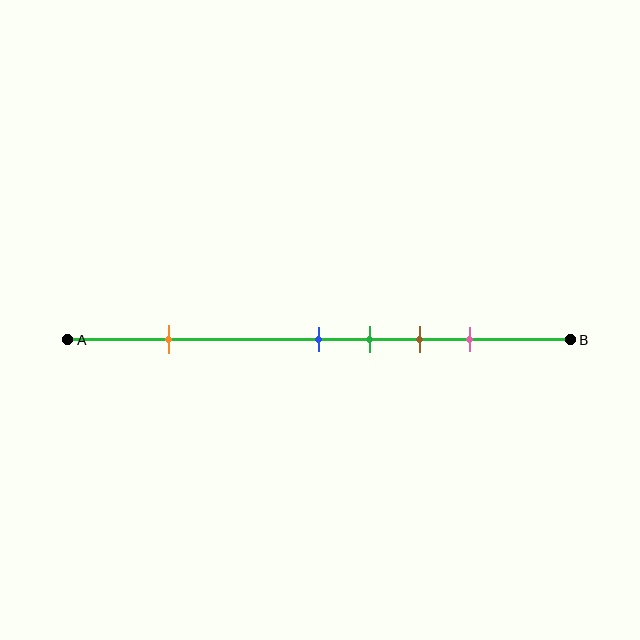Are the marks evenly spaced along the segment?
No, the marks are not evenly spaced.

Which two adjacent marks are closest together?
The blue and green marks are the closest adjacent pair.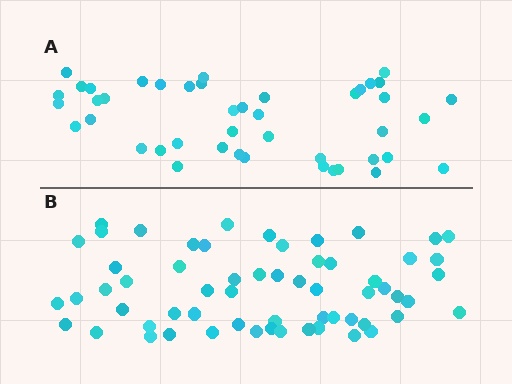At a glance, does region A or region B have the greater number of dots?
Region B (the bottom region) has more dots.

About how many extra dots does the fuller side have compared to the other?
Region B has approximately 15 more dots than region A.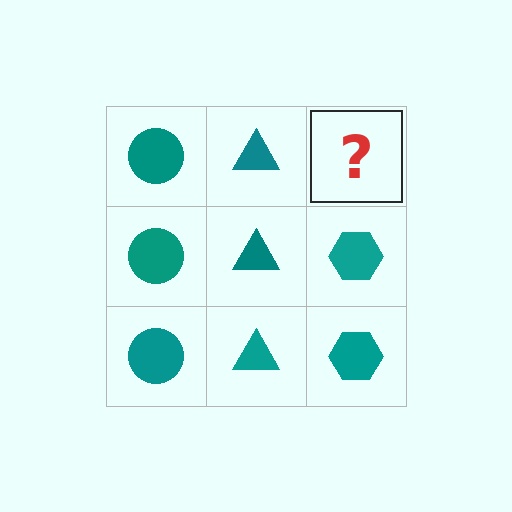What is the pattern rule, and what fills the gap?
The rule is that each column has a consistent shape. The gap should be filled with a teal hexagon.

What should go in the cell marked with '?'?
The missing cell should contain a teal hexagon.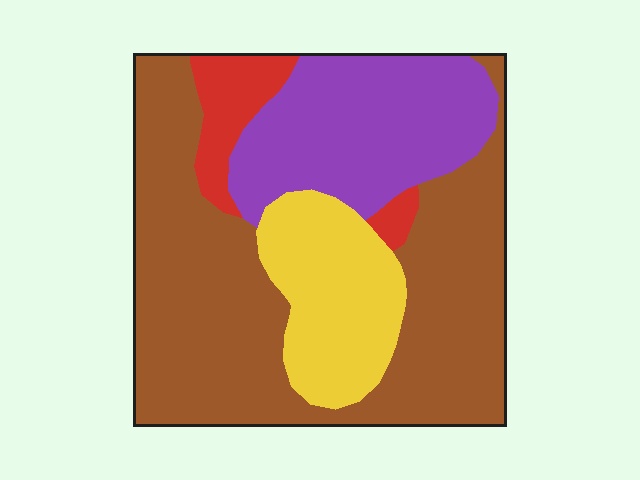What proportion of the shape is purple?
Purple takes up about one quarter (1/4) of the shape.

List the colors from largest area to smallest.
From largest to smallest: brown, purple, yellow, red.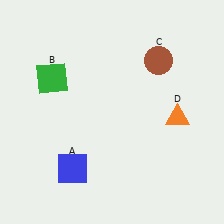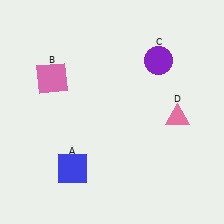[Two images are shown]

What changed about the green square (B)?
In Image 1, B is green. In Image 2, it changed to pink.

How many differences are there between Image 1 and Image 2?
There are 3 differences between the two images.